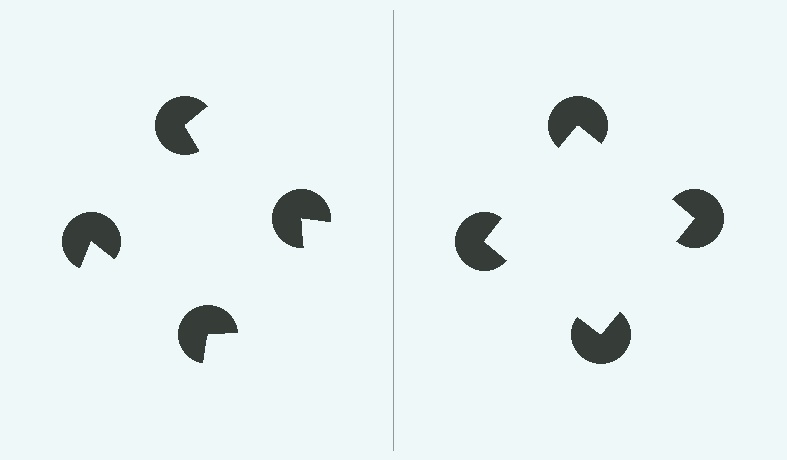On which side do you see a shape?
An illusory square appears on the right side. On the left side the wedge cuts are rotated, so no coherent shape forms.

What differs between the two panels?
The pac-man discs are positioned identically on both sides; only the wedge orientations differ. On the right they align to a square; on the left they are misaligned.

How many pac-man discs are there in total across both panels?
8 — 4 on each side.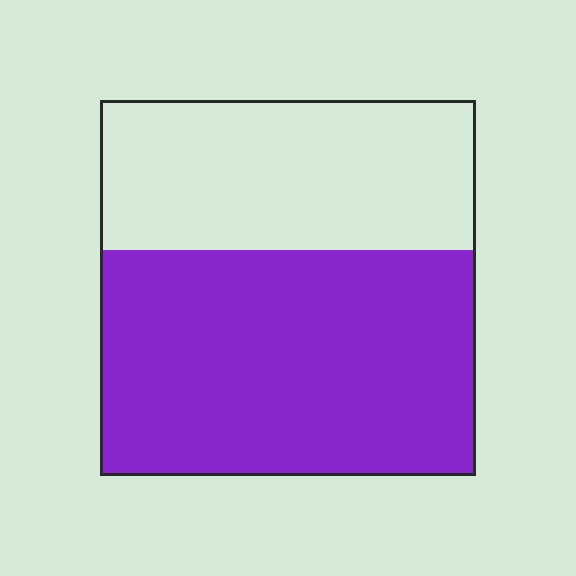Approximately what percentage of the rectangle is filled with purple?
Approximately 60%.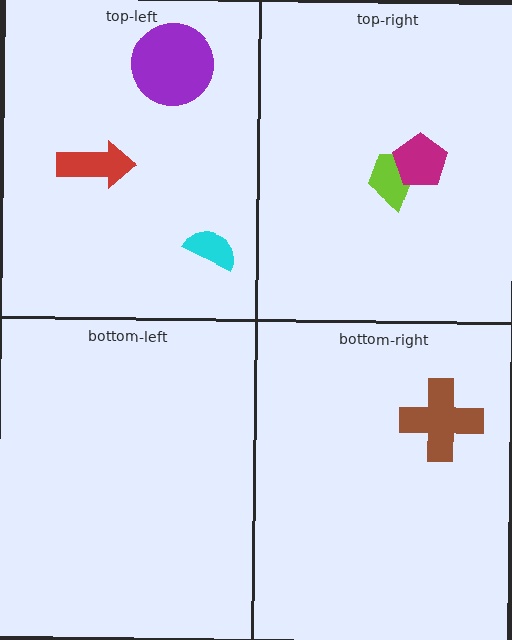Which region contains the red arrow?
The top-left region.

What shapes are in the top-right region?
The lime trapezoid, the magenta pentagon.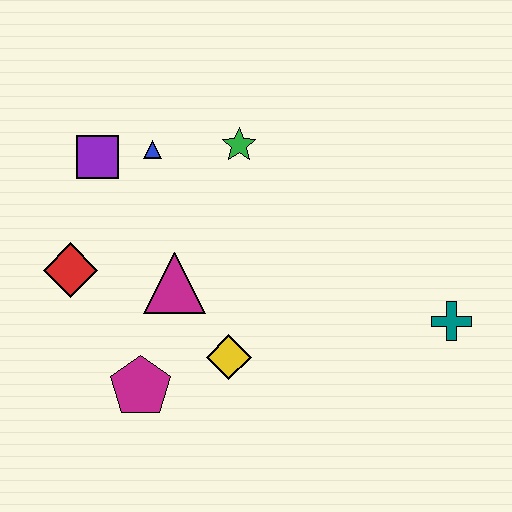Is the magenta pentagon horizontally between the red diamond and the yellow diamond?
Yes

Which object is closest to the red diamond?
The magenta triangle is closest to the red diamond.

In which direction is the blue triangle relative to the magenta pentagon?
The blue triangle is above the magenta pentagon.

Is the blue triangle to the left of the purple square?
No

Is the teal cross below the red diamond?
Yes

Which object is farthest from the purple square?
The teal cross is farthest from the purple square.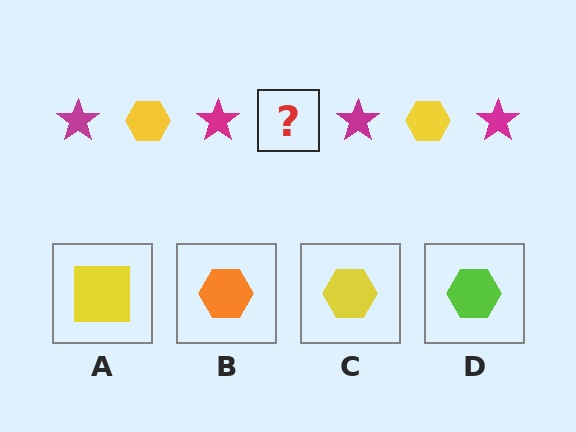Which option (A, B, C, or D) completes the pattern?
C.